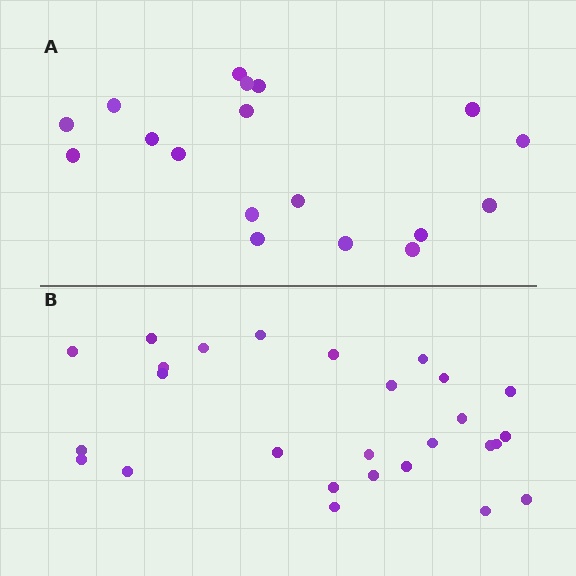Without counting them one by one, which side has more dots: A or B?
Region B (the bottom region) has more dots.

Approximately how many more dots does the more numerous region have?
Region B has roughly 8 or so more dots than region A.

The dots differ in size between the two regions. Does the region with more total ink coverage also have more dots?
No. Region A has more total ink coverage because its dots are larger, but region B actually contains more individual dots. Total area can be misleading — the number of items is what matters here.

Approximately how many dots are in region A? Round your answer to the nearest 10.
About 20 dots. (The exact count is 18, which rounds to 20.)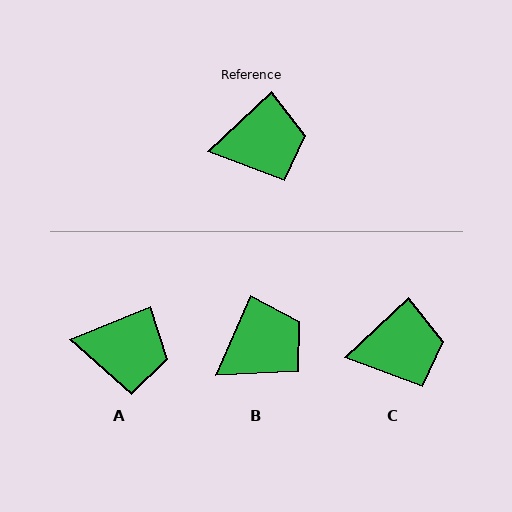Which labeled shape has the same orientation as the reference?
C.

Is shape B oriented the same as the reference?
No, it is off by about 24 degrees.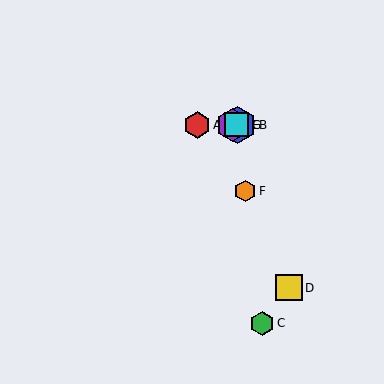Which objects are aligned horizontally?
Objects A, B, E, G are aligned horizontally.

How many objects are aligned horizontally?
4 objects (A, B, E, G) are aligned horizontally.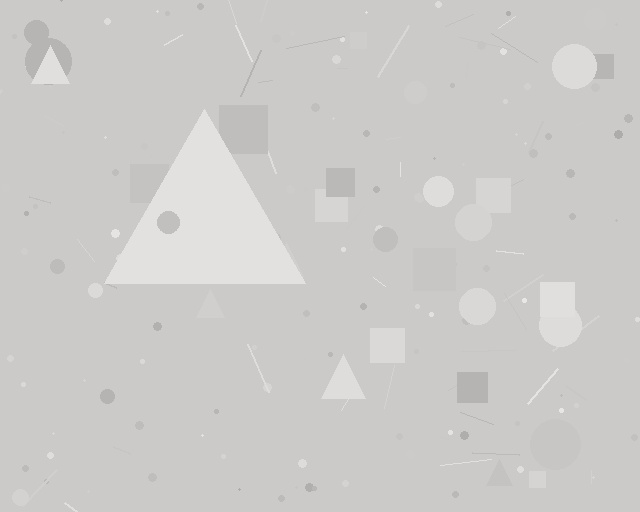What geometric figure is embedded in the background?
A triangle is embedded in the background.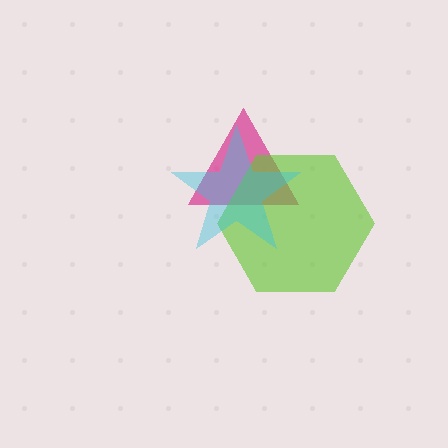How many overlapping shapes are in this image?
There are 3 overlapping shapes in the image.